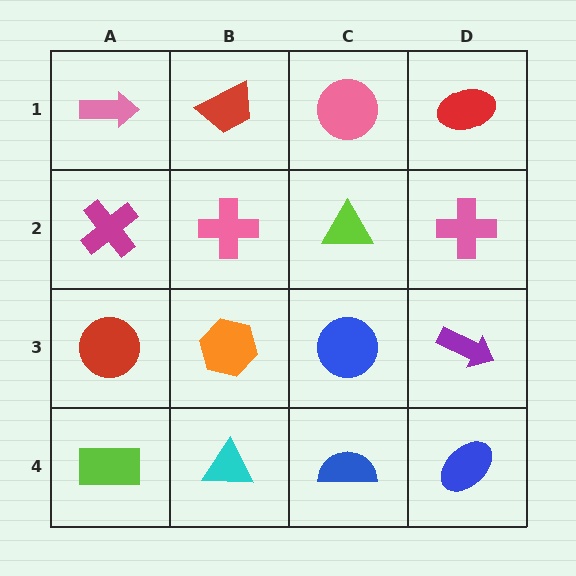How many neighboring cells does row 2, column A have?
3.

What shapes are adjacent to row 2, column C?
A pink circle (row 1, column C), a blue circle (row 3, column C), a pink cross (row 2, column B), a pink cross (row 2, column D).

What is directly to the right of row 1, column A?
A red trapezoid.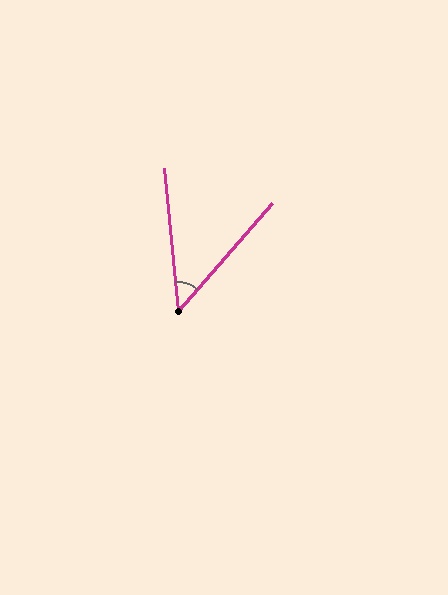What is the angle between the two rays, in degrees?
Approximately 46 degrees.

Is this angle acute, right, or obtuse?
It is acute.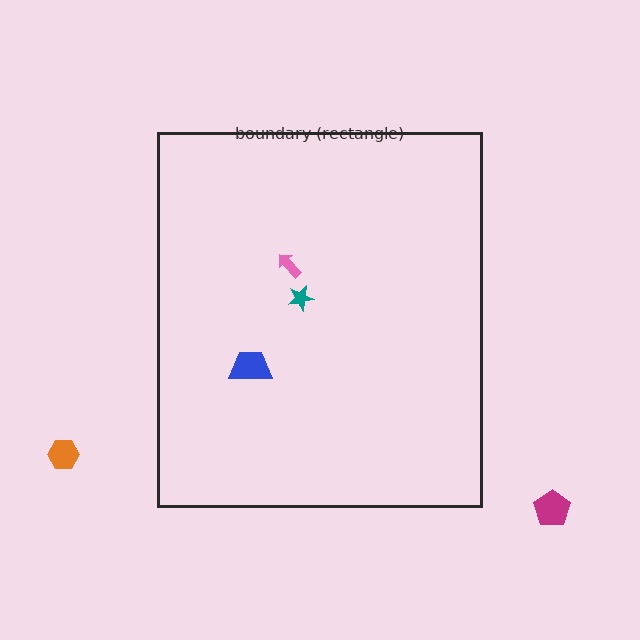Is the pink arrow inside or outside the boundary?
Inside.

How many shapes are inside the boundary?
3 inside, 2 outside.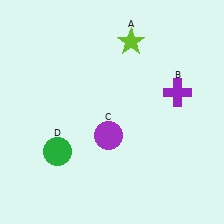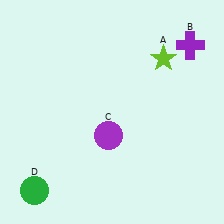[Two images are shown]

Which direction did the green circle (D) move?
The green circle (D) moved down.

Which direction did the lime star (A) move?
The lime star (A) moved right.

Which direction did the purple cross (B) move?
The purple cross (B) moved up.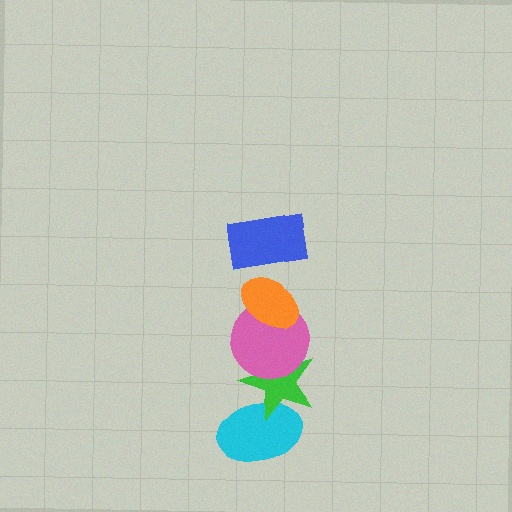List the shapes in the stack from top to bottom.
From top to bottom: the blue rectangle, the orange ellipse, the pink circle, the green star, the cyan ellipse.